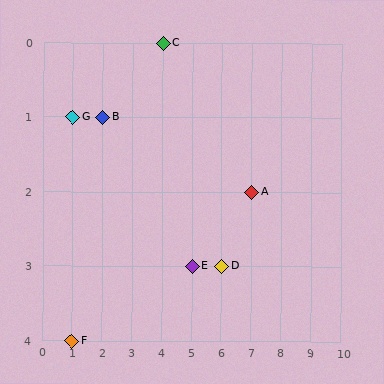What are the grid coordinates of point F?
Point F is at grid coordinates (1, 4).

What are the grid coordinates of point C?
Point C is at grid coordinates (4, 0).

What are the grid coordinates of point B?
Point B is at grid coordinates (2, 1).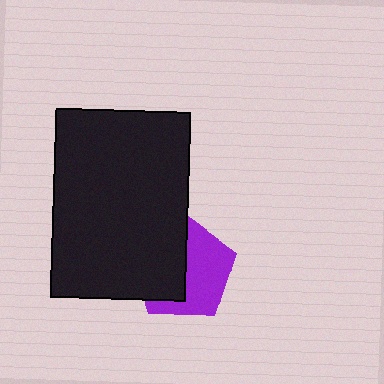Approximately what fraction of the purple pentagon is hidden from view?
Roughly 48% of the purple pentagon is hidden behind the black rectangle.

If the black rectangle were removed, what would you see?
You would see the complete purple pentagon.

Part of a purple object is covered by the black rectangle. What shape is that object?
It is a pentagon.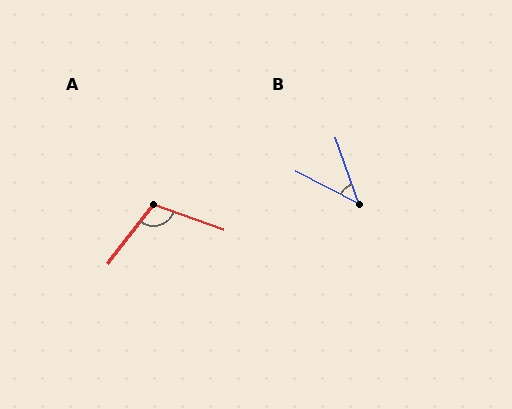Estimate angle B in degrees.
Approximately 43 degrees.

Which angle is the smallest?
B, at approximately 43 degrees.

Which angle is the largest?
A, at approximately 108 degrees.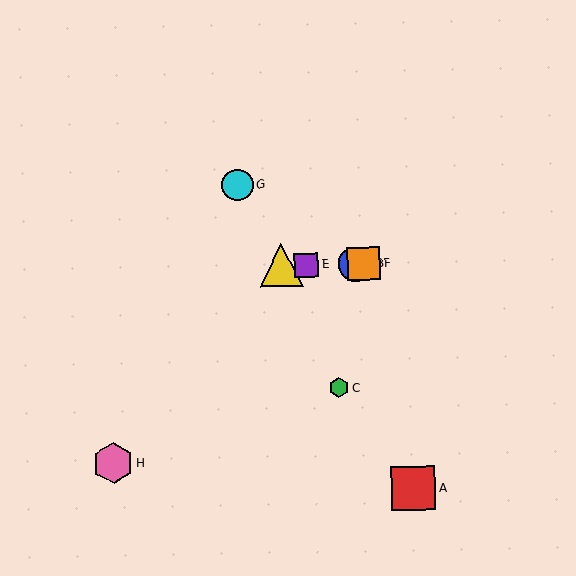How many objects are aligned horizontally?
4 objects (B, D, E, F) are aligned horizontally.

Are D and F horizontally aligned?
Yes, both are at y≈265.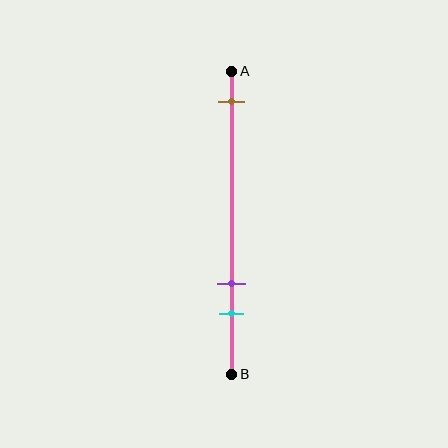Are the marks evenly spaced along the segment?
No, the marks are not evenly spaced.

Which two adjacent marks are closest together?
The purple and cyan marks are the closest adjacent pair.